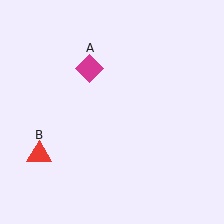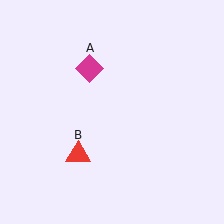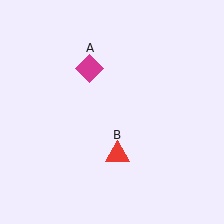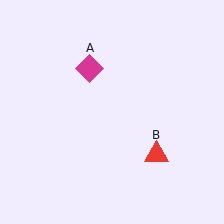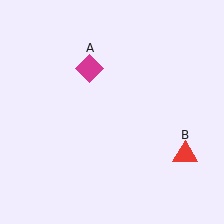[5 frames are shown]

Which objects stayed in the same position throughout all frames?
Magenta diamond (object A) remained stationary.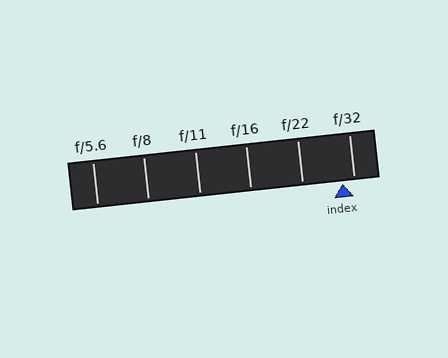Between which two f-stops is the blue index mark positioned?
The index mark is between f/22 and f/32.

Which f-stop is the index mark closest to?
The index mark is closest to f/32.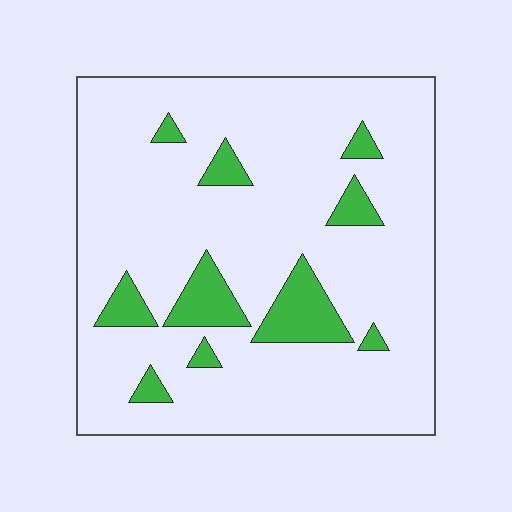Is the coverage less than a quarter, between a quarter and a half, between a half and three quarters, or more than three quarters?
Less than a quarter.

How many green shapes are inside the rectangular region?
10.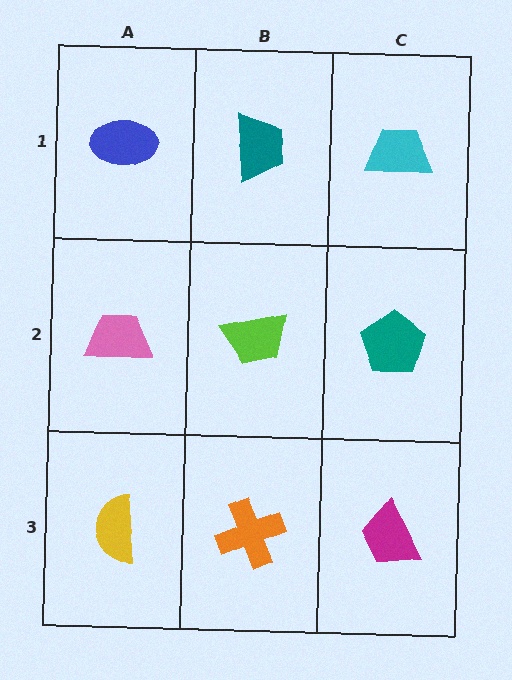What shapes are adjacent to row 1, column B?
A lime trapezoid (row 2, column B), a blue ellipse (row 1, column A), a cyan trapezoid (row 1, column C).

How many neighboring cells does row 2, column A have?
3.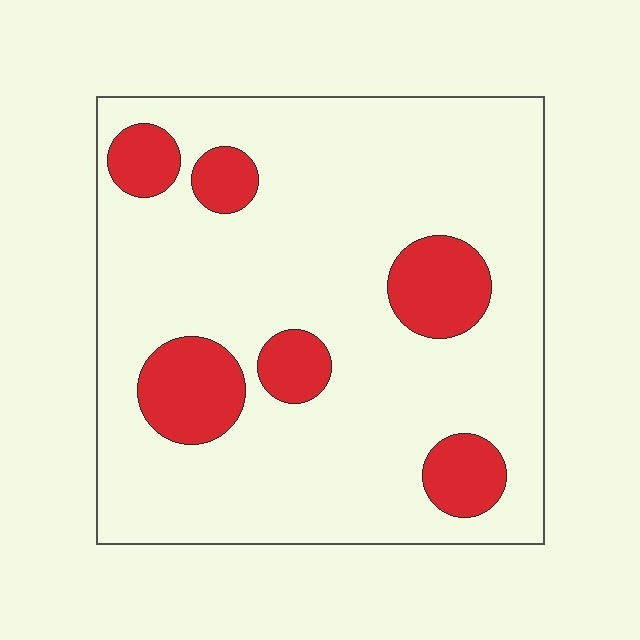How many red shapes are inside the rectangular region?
6.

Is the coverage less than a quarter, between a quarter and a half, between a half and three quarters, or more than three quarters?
Less than a quarter.